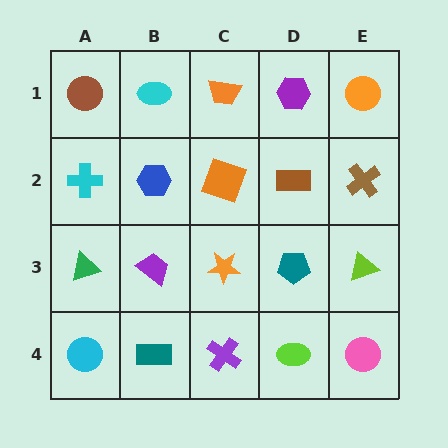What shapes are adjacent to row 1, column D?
A brown rectangle (row 2, column D), an orange trapezoid (row 1, column C), an orange circle (row 1, column E).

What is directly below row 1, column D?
A brown rectangle.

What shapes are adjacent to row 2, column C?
An orange trapezoid (row 1, column C), an orange star (row 3, column C), a blue hexagon (row 2, column B), a brown rectangle (row 2, column D).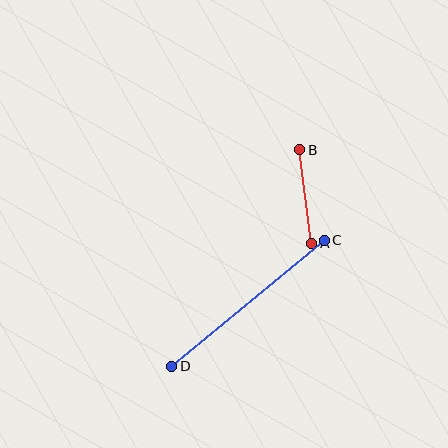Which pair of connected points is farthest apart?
Points C and D are farthest apart.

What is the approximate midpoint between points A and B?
The midpoint is at approximately (306, 196) pixels.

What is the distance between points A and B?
The distance is approximately 94 pixels.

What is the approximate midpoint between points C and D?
The midpoint is at approximately (248, 303) pixels.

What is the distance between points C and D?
The distance is approximately 198 pixels.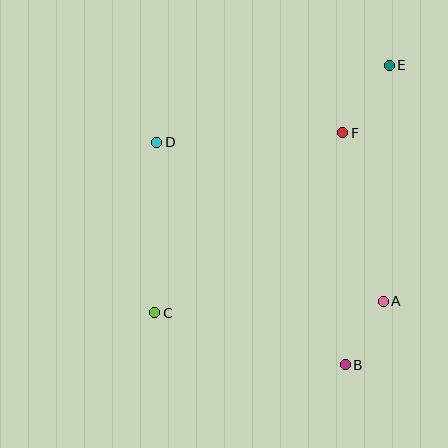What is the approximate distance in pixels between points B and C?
The distance between B and C is approximately 197 pixels.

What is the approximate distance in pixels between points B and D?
The distance between B and D is approximately 292 pixels.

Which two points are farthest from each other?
Points C and E are farthest from each other.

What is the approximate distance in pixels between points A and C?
The distance between A and C is approximately 229 pixels.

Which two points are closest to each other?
Points A and B are closest to each other.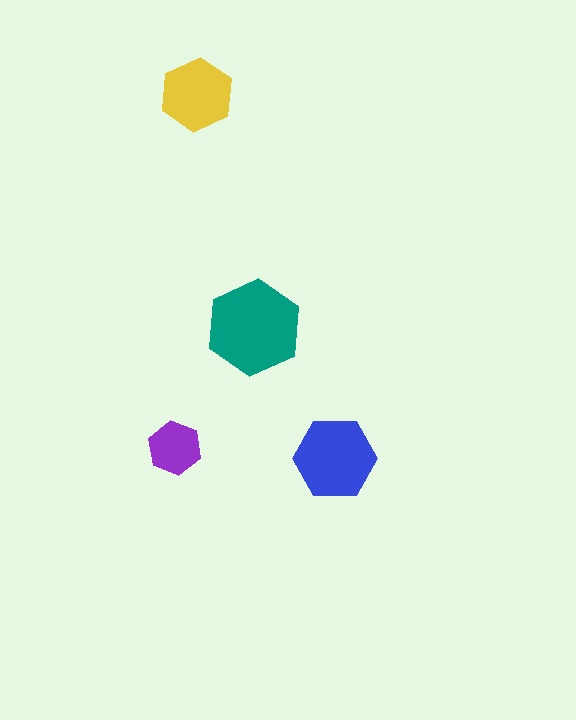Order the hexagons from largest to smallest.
the teal one, the blue one, the yellow one, the purple one.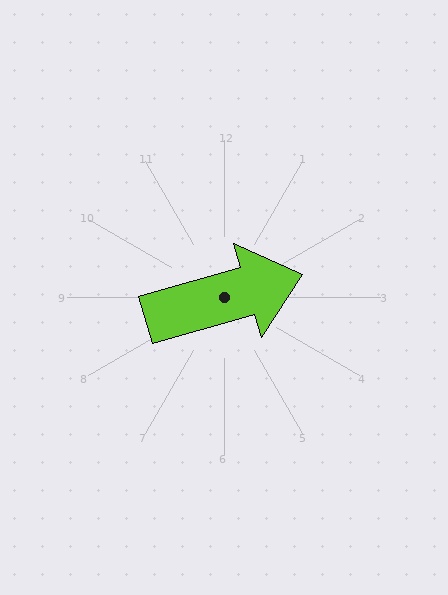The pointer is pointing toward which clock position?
Roughly 2 o'clock.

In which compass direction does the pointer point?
East.